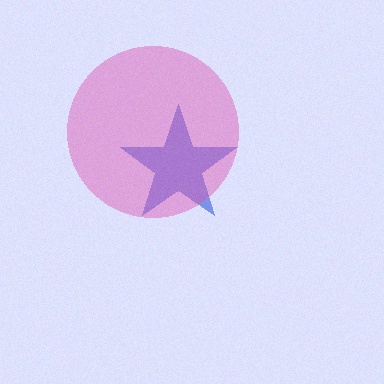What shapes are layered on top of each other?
The layered shapes are: a blue star, a pink circle.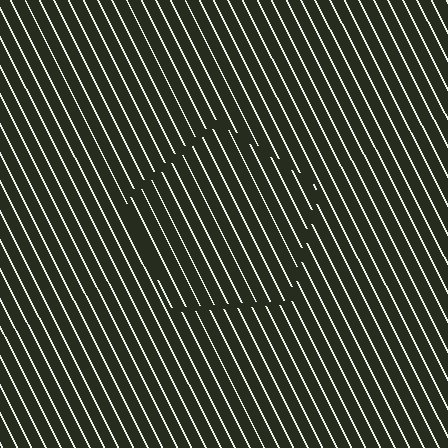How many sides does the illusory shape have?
5 sides — the line-ends trace a pentagon.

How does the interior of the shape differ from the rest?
The interior of the shape contains the same grating, shifted by half a period — the contour is defined by the phase discontinuity where line-ends from the inner and outer gratings abut.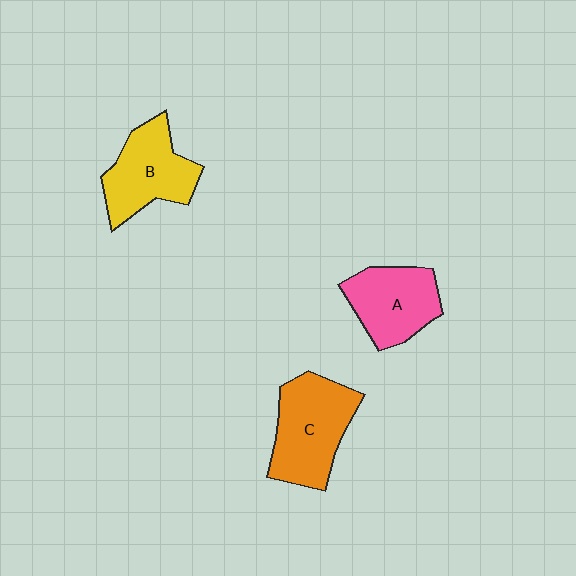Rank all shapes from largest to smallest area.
From largest to smallest: C (orange), B (yellow), A (pink).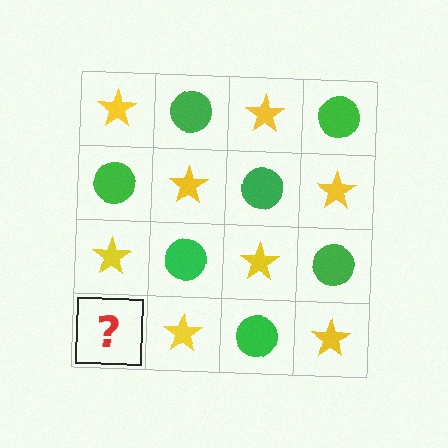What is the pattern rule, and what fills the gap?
The rule is that it alternates yellow star and green circle in a checkerboard pattern. The gap should be filled with a green circle.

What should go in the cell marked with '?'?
The missing cell should contain a green circle.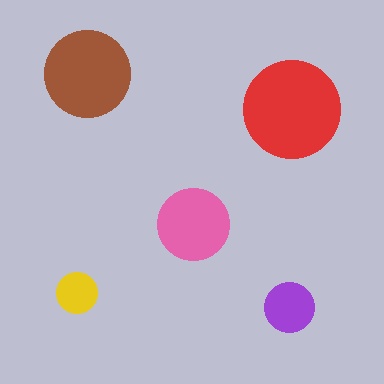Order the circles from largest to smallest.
the red one, the brown one, the pink one, the purple one, the yellow one.